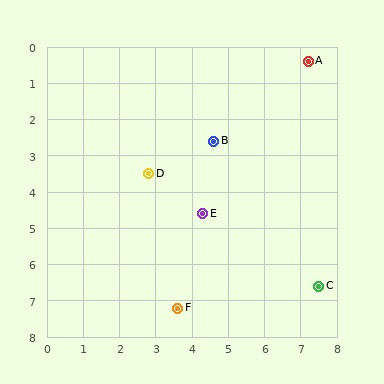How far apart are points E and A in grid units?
Points E and A are about 5.1 grid units apart.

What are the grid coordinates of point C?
Point C is at approximately (7.5, 6.6).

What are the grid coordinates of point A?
Point A is at approximately (7.2, 0.4).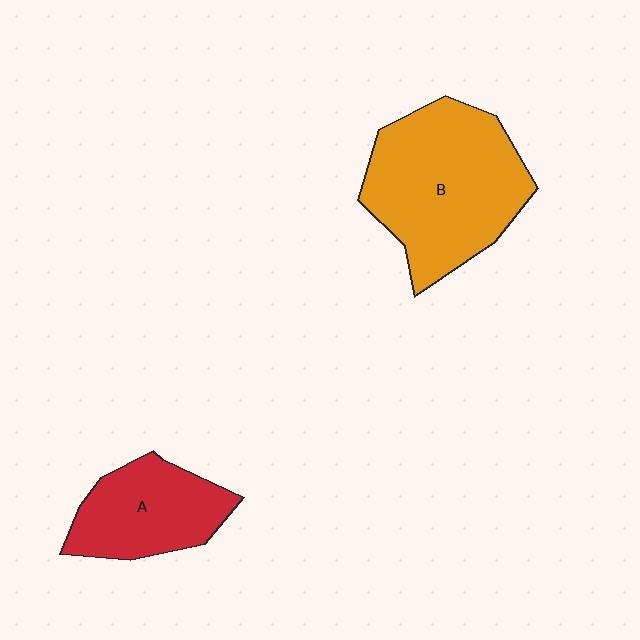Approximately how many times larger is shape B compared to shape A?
Approximately 1.7 times.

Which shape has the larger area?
Shape B (orange).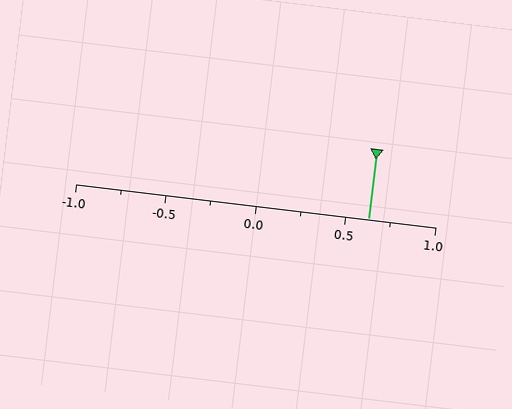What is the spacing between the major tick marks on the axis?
The major ticks are spaced 0.5 apart.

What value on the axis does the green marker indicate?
The marker indicates approximately 0.62.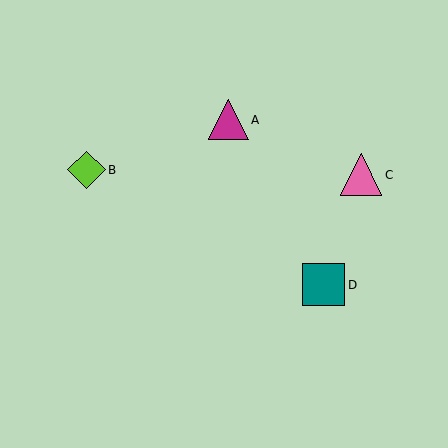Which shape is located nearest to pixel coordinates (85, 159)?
The lime diamond (labeled B) at (86, 170) is nearest to that location.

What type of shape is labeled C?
Shape C is a pink triangle.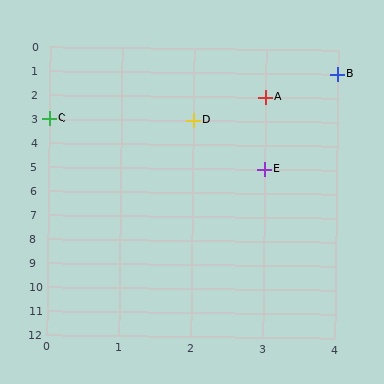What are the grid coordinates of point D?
Point D is at grid coordinates (2, 3).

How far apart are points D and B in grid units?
Points D and B are 2 columns and 2 rows apart (about 2.8 grid units diagonally).